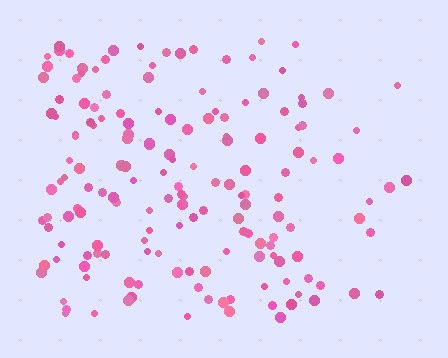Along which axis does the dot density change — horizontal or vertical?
Horizontal.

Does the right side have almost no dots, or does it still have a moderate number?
Still a moderate number, just noticeably fewer than the left.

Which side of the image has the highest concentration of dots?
The left.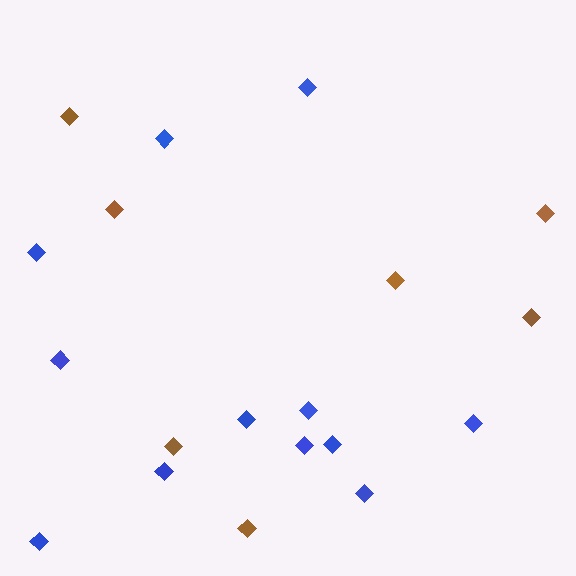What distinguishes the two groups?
There are 2 groups: one group of blue diamonds (12) and one group of brown diamonds (7).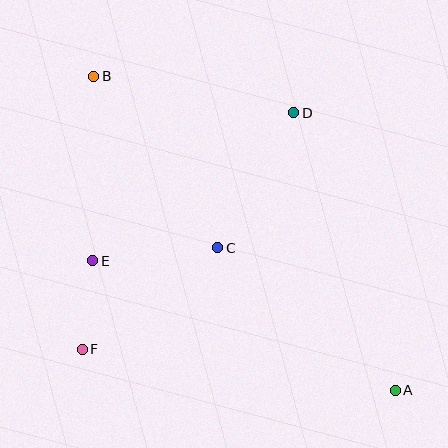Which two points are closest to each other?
Points E and F are closest to each other.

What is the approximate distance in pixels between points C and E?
The distance between C and E is approximately 126 pixels.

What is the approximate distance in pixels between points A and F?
The distance between A and F is approximately 316 pixels.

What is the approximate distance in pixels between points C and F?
The distance between C and F is approximately 169 pixels.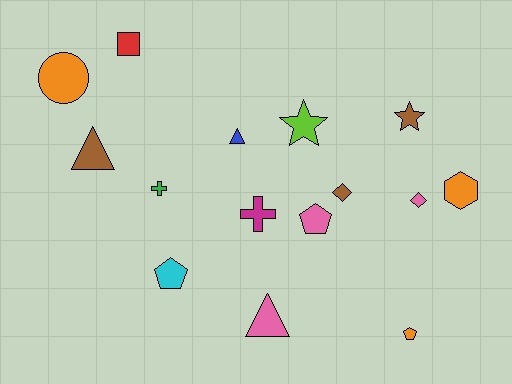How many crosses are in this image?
There are 2 crosses.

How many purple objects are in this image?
There are no purple objects.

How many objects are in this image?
There are 15 objects.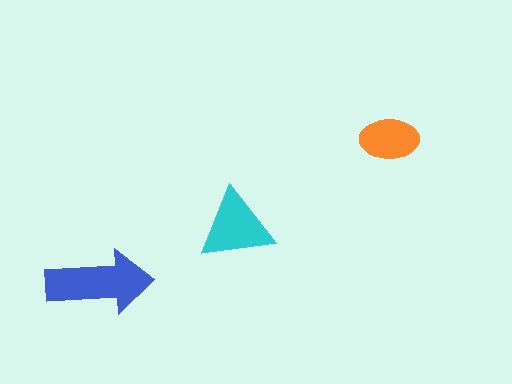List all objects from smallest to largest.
The orange ellipse, the cyan triangle, the blue arrow.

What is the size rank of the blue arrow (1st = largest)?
1st.